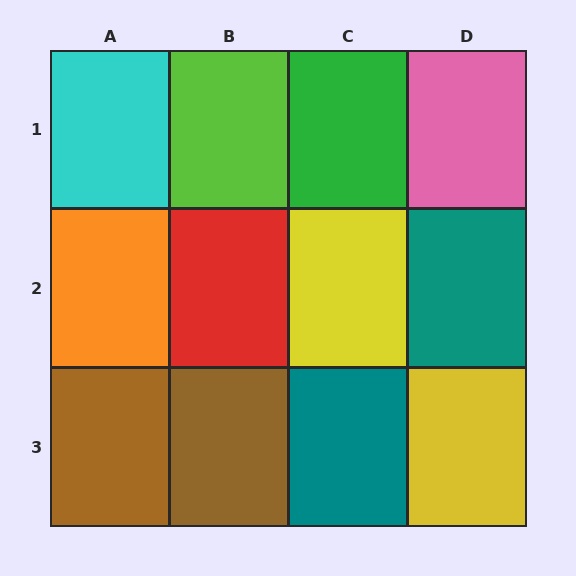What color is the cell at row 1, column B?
Lime.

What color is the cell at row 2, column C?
Yellow.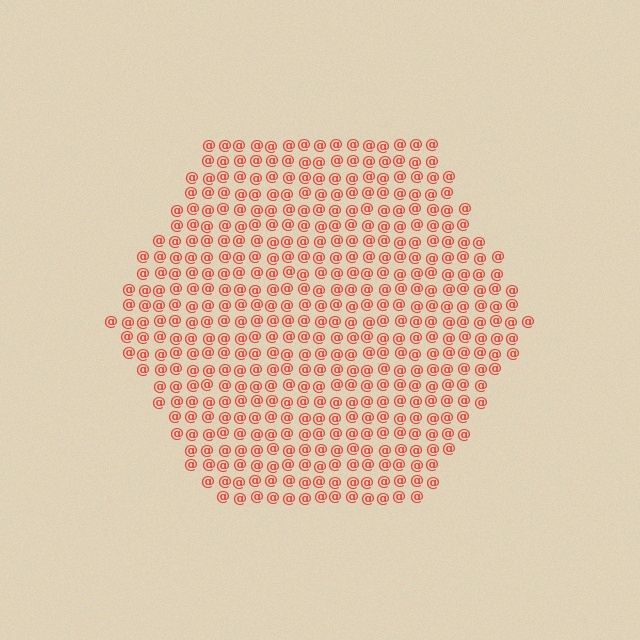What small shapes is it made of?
It is made of small at signs.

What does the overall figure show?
The overall figure shows a hexagon.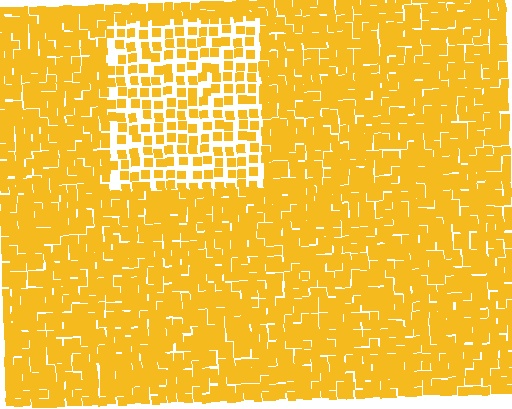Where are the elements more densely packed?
The elements are more densely packed outside the rectangle boundary.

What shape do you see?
I see a rectangle.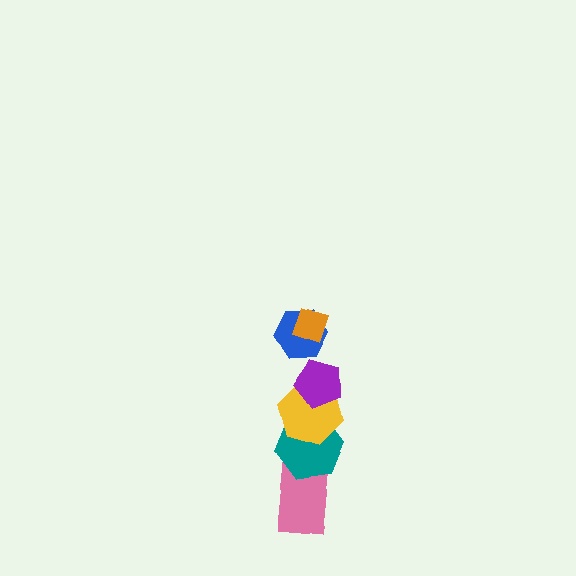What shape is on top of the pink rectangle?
The teal hexagon is on top of the pink rectangle.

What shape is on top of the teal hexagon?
The yellow hexagon is on top of the teal hexagon.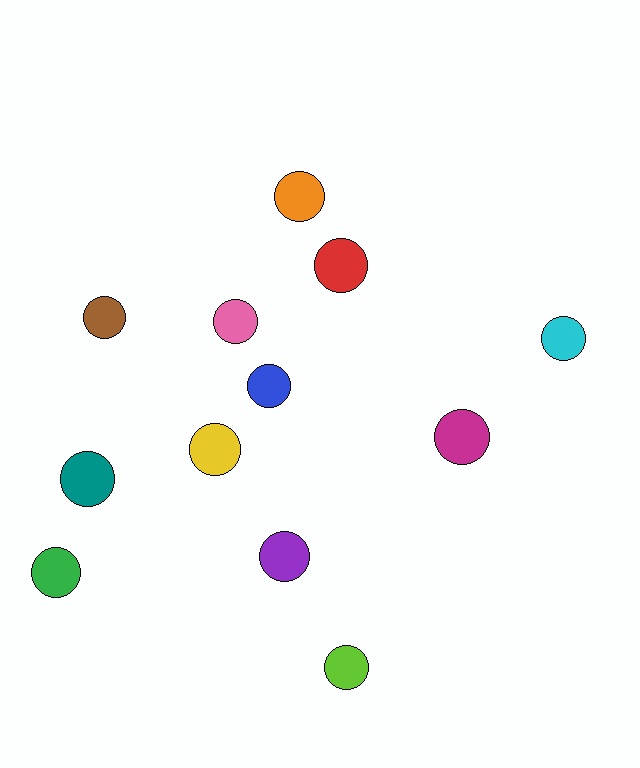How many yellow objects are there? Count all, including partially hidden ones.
There is 1 yellow object.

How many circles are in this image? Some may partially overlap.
There are 12 circles.